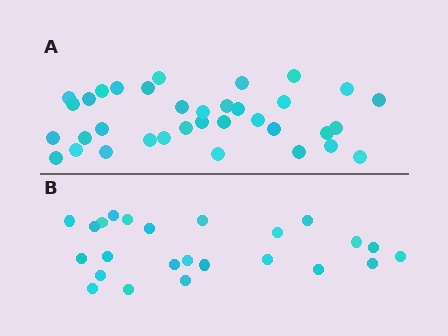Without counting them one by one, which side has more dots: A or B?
Region A (the top region) has more dots.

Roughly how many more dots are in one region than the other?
Region A has roughly 12 or so more dots than region B.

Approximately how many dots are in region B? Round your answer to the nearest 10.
About 20 dots. (The exact count is 24, which rounds to 20.)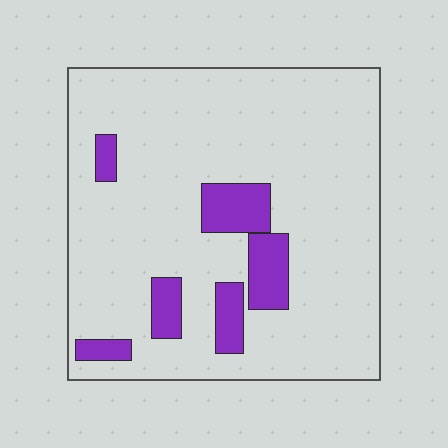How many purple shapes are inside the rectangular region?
6.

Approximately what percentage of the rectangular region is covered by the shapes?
Approximately 15%.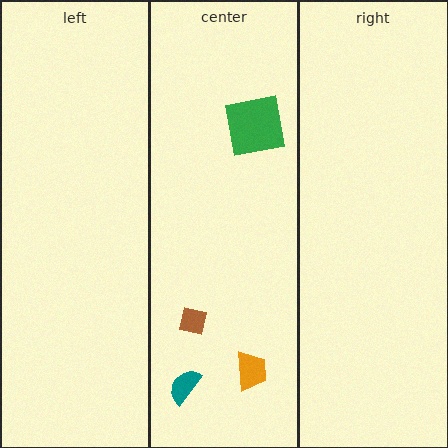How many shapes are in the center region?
4.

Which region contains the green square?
The center region.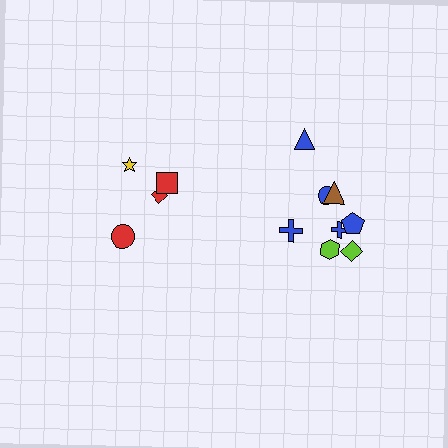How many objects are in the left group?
There are 4 objects.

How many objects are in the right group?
There are 8 objects.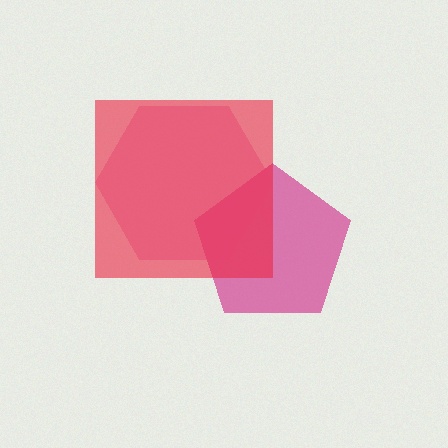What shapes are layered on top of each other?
The layered shapes are: a magenta pentagon, a pink hexagon, a red square.